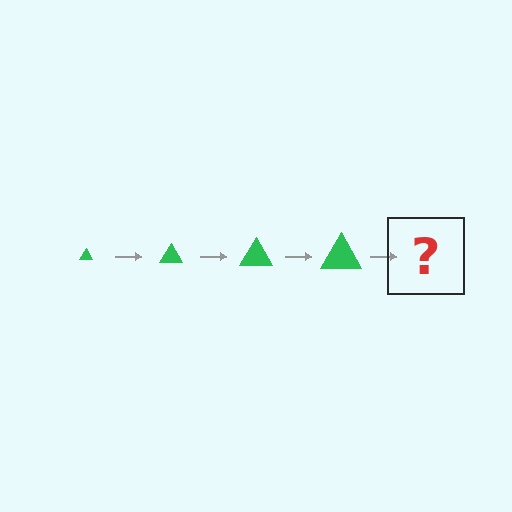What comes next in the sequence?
The next element should be a green triangle, larger than the previous one.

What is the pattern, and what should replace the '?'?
The pattern is that the triangle gets progressively larger each step. The '?' should be a green triangle, larger than the previous one.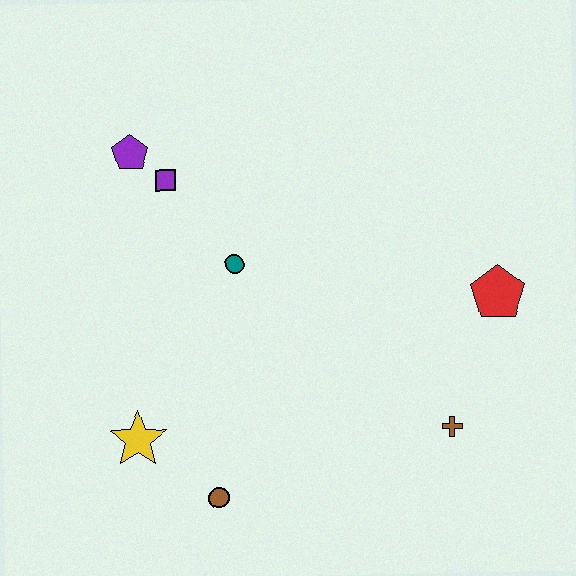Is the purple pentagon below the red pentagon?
No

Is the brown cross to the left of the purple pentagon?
No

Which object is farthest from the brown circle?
The purple pentagon is farthest from the brown circle.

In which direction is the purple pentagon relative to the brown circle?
The purple pentagon is above the brown circle.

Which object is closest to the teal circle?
The purple square is closest to the teal circle.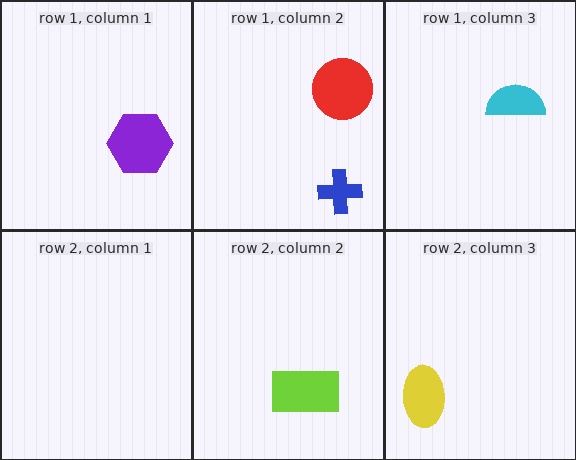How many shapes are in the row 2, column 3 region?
1.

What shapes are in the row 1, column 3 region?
The cyan semicircle.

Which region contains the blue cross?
The row 1, column 2 region.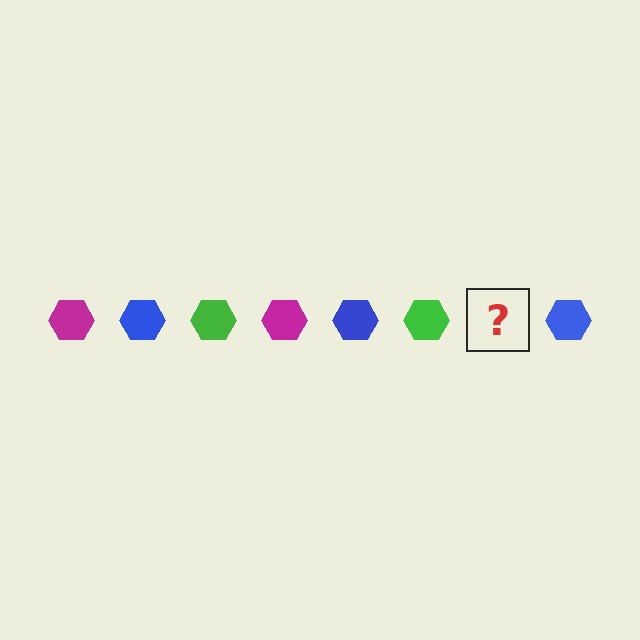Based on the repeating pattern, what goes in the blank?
The blank should be a magenta hexagon.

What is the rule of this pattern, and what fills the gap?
The rule is that the pattern cycles through magenta, blue, green hexagons. The gap should be filled with a magenta hexagon.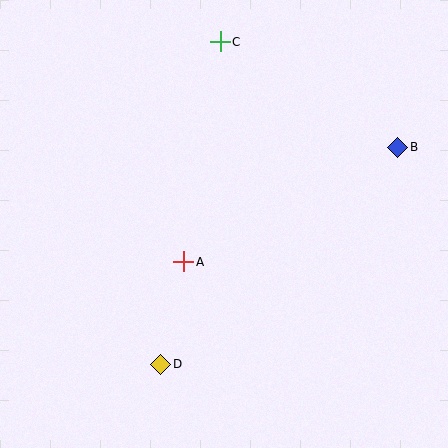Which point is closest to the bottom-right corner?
Point D is closest to the bottom-right corner.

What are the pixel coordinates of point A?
Point A is at (184, 262).